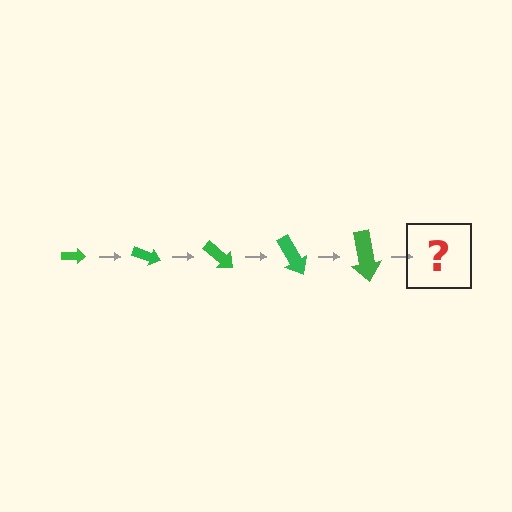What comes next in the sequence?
The next element should be an arrow, larger than the previous one and rotated 100 degrees from the start.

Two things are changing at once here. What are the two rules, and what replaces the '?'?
The two rules are that the arrow grows larger each step and it rotates 20 degrees each step. The '?' should be an arrow, larger than the previous one and rotated 100 degrees from the start.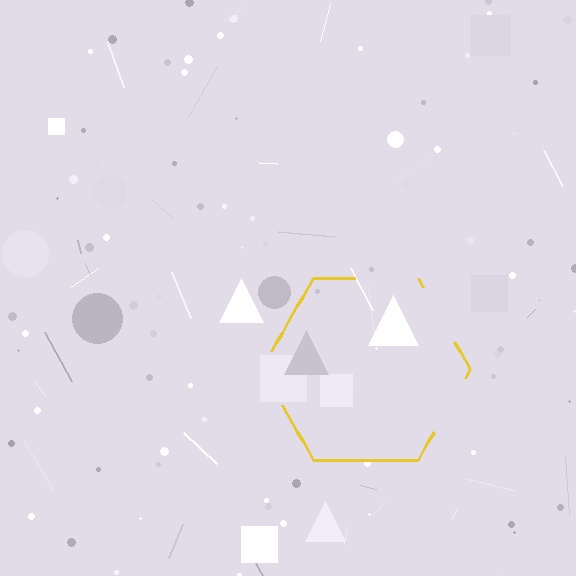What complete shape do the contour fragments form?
The contour fragments form a hexagon.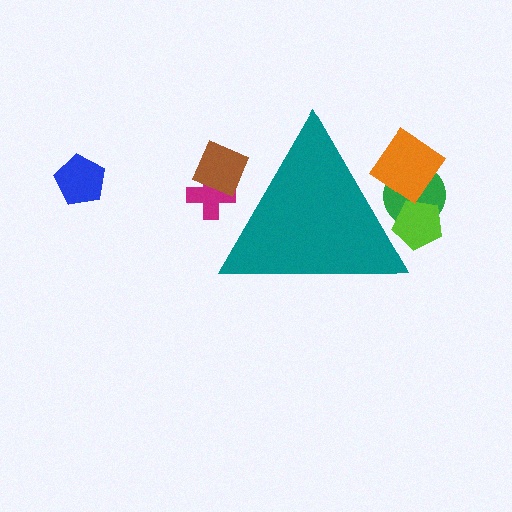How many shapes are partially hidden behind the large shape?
5 shapes are partially hidden.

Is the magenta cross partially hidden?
Yes, the magenta cross is partially hidden behind the teal triangle.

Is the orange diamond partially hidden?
Yes, the orange diamond is partially hidden behind the teal triangle.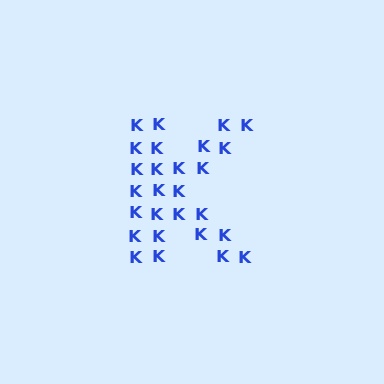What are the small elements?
The small elements are letter K's.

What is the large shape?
The large shape is the letter K.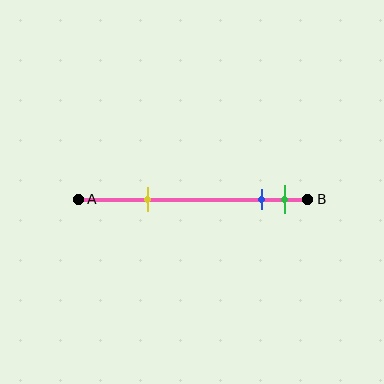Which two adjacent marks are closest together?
The blue and green marks are the closest adjacent pair.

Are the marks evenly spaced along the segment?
No, the marks are not evenly spaced.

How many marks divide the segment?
There are 3 marks dividing the segment.